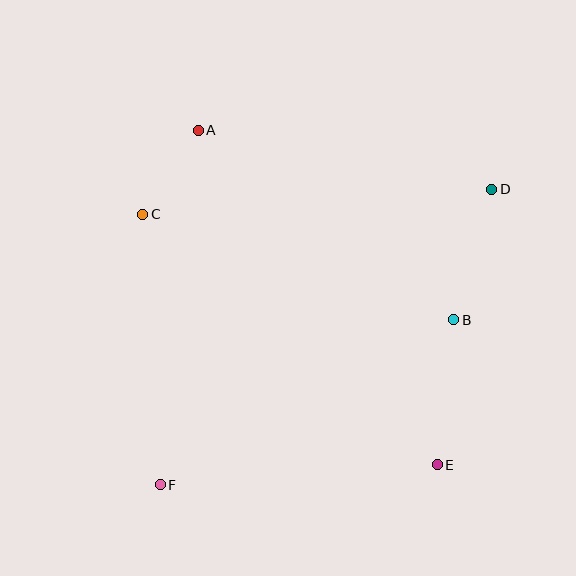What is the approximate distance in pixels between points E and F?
The distance between E and F is approximately 278 pixels.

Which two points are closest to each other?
Points A and C are closest to each other.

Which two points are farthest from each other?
Points D and F are farthest from each other.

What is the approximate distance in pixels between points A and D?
The distance between A and D is approximately 299 pixels.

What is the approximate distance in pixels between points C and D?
The distance between C and D is approximately 350 pixels.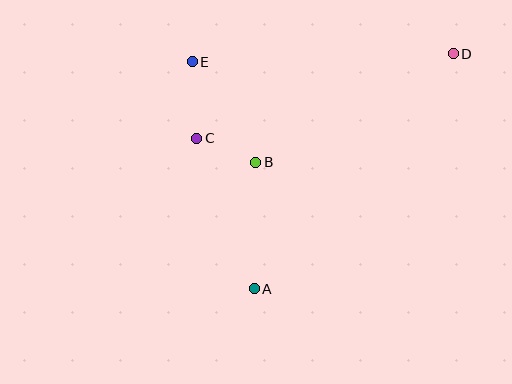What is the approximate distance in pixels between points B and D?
The distance between B and D is approximately 225 pixels.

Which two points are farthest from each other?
Points A and D are farthest from each other.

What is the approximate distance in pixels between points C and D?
The distance between C and D is approximately 270 pixels.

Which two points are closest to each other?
Points B and C are closest to each other.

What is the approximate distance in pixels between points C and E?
The distance between C and E is approximately 77 pixels.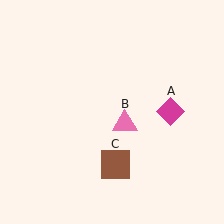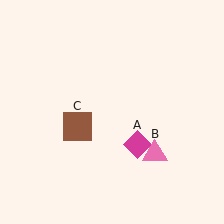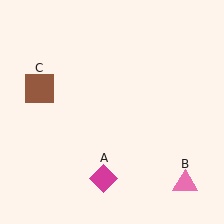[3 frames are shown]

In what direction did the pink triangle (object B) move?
The pink triangle (object B) moved down and to the right.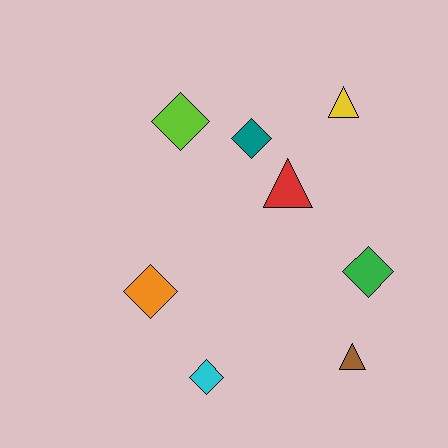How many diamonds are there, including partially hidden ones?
There are 5 diamonds.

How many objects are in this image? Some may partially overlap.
There are 8 objects.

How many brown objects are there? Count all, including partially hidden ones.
There is 1 brown object.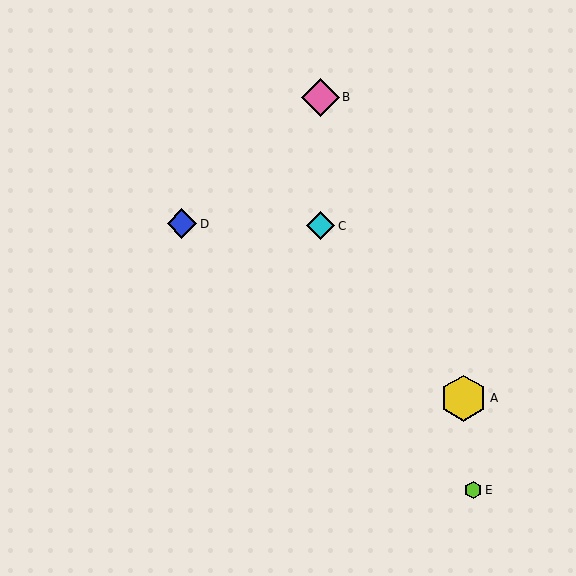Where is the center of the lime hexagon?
The center of the lime hexagon is at (473, 490).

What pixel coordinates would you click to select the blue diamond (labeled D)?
Click at (182, 224) to select the blue diamond D.